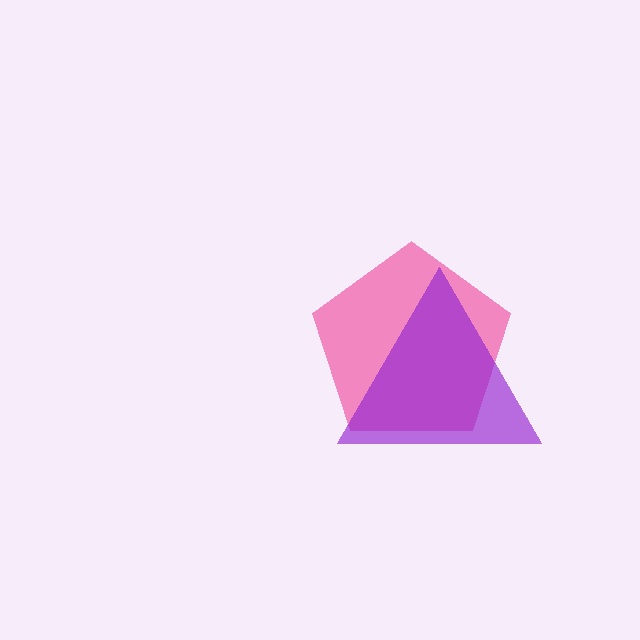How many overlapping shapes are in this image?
There are 2 overlapping shapes in the image.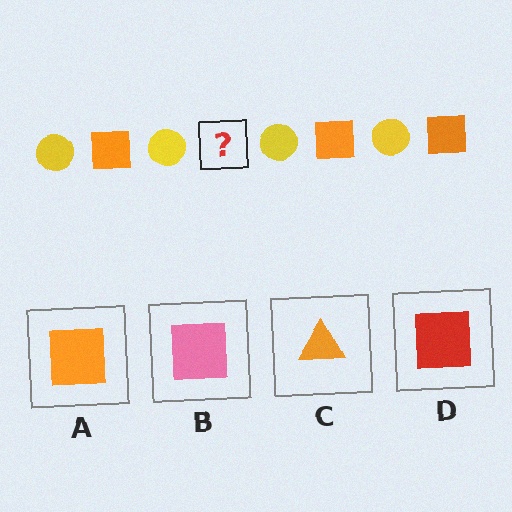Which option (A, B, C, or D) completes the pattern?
A.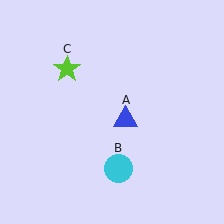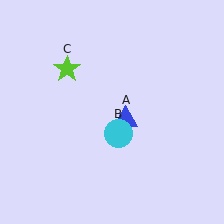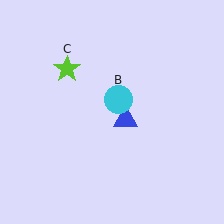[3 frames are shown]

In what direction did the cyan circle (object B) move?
The cyan circle (object B) moved up.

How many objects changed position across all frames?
1 object changed position: cyan circle (object B).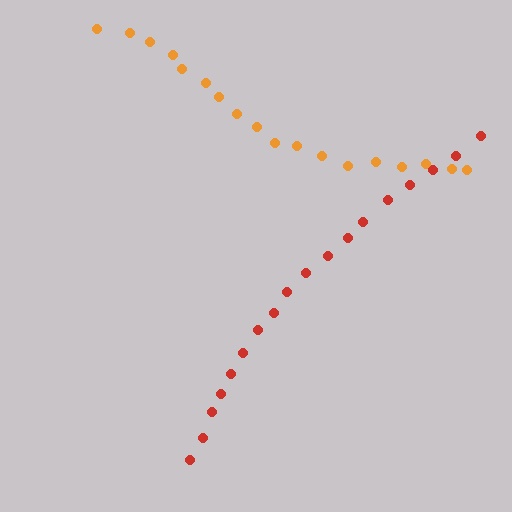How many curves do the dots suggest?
There are 2 distinct paths.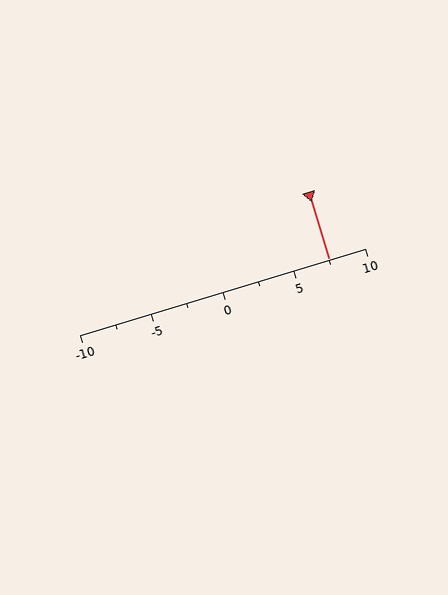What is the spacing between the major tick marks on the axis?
The major ticks are spaced 5 apart.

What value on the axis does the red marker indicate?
The marker indicates approximately 7.5.